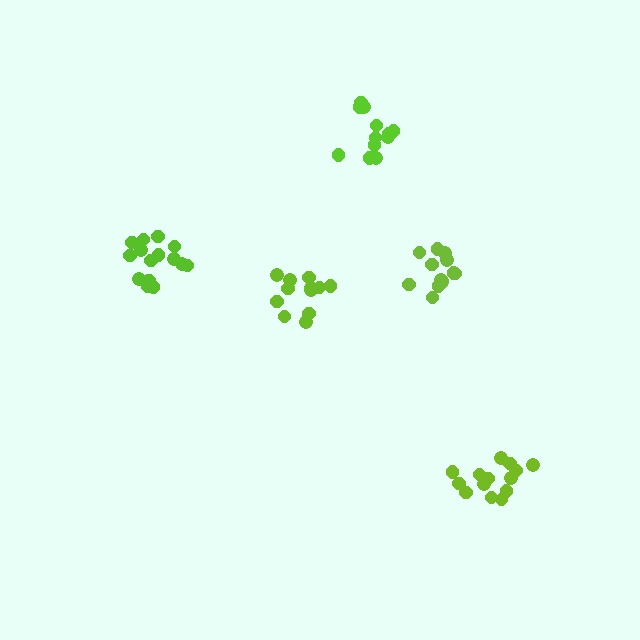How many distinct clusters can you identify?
There are 5 distinct clusters.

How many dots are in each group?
Group 1: 12 dots, Group 2: 13 dots, Group 3: 15 dots, Group 4: 12 dots, Group 5: 14 dots (66 total).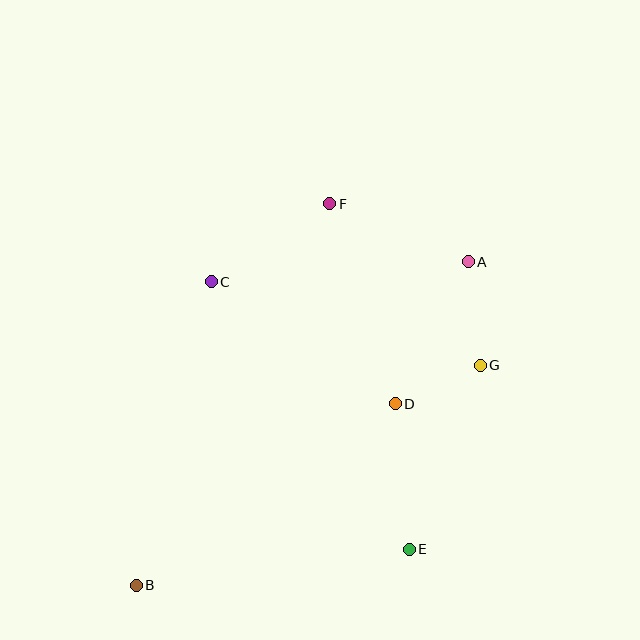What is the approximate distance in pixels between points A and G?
The distance between A and G is approximately 104 pixels.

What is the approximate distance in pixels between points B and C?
The distance between B and C is approximately 313 pixels.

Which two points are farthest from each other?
Points A and B are farthest from each other.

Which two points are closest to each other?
Points D and G are closest to each other.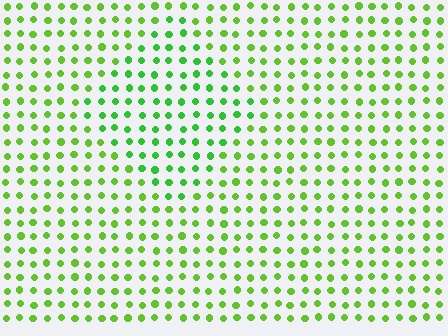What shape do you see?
I see a diamond.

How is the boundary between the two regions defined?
The boundary is defined purely by a slight shift in hue (about 23 degrees). Spacing, size, and orientation are identical on both sides.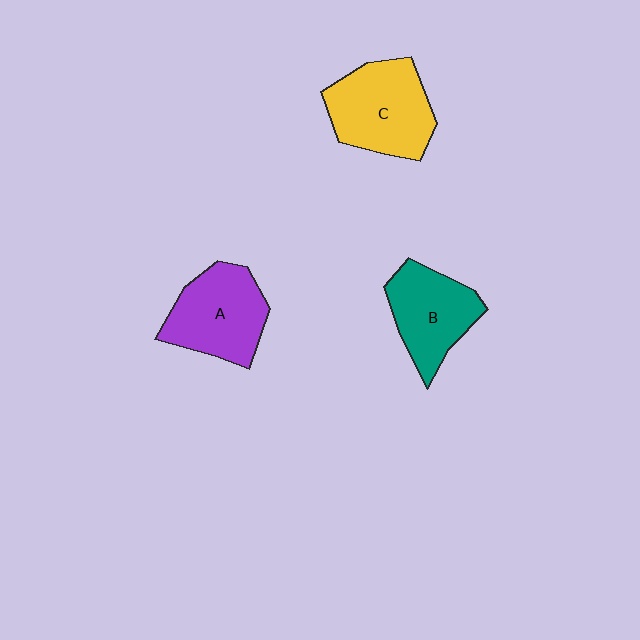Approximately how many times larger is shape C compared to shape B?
Approximately 1.2 times.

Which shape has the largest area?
Shape C (yellow).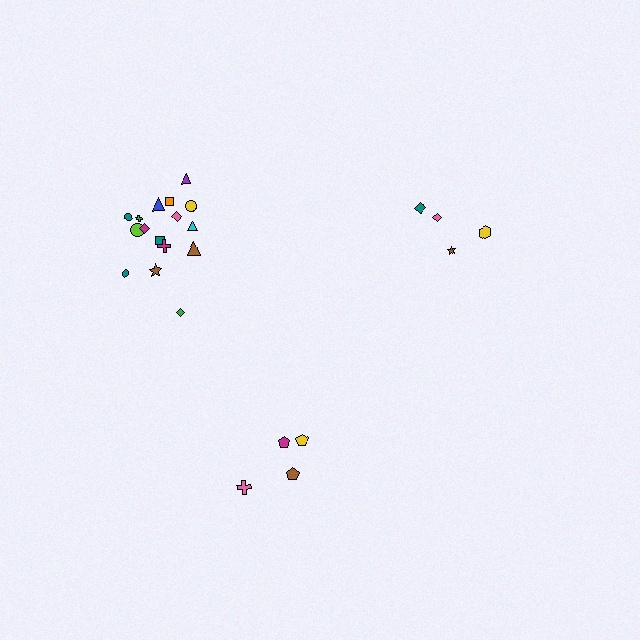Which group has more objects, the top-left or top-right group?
The top-left group.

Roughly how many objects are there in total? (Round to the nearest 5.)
Roughly 25 objects in total.